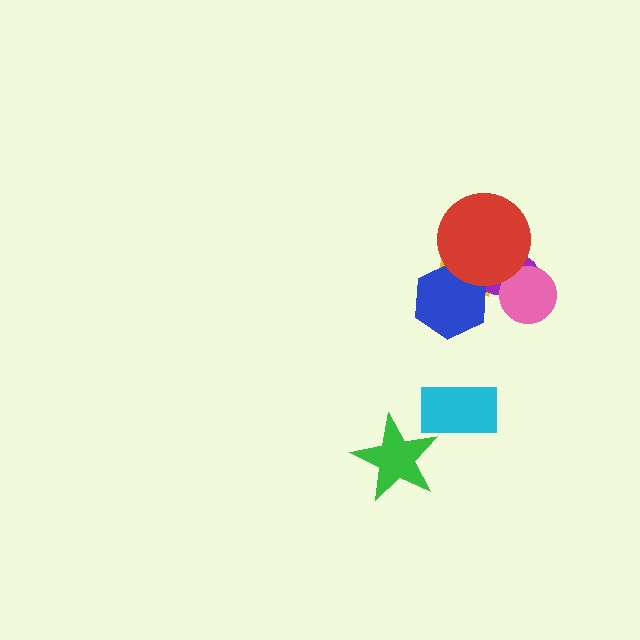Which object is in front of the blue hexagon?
The red circle is in front of the blue hexagon.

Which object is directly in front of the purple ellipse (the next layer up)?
The pink circle is directly in front of the purple ellipse.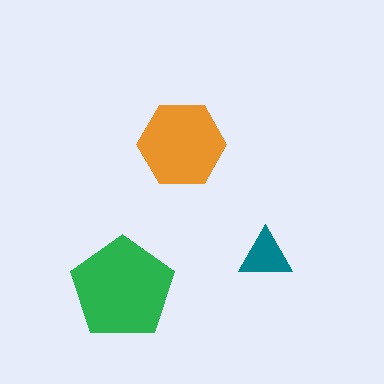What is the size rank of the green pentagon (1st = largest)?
1st.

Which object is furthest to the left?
The green pentagon is leftmost.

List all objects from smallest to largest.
The teal triangle, the orange hexagon, the green pentagon.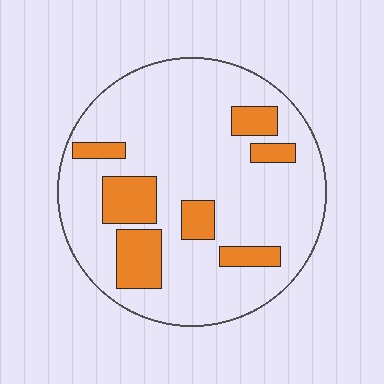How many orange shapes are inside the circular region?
7.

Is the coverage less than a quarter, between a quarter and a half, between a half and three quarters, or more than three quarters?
Less than a quarter.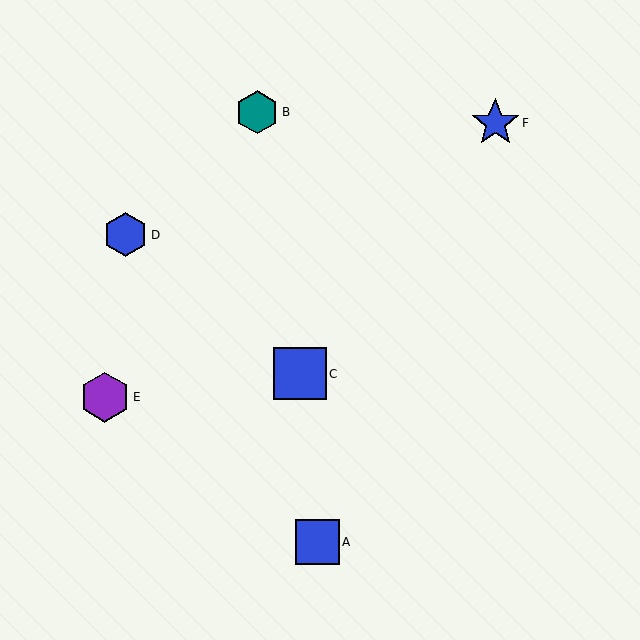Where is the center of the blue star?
The center of the blue star is at (495, 123).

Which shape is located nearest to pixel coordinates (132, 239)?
The blue hexagon (labeled D) at (126, 235) is nearest to that location.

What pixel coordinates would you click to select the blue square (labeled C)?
Click at (300, 374) to select the blue square C.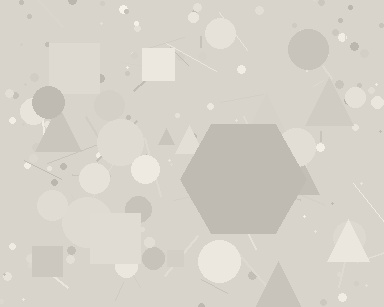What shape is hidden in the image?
A hexagon is hidden in the image.